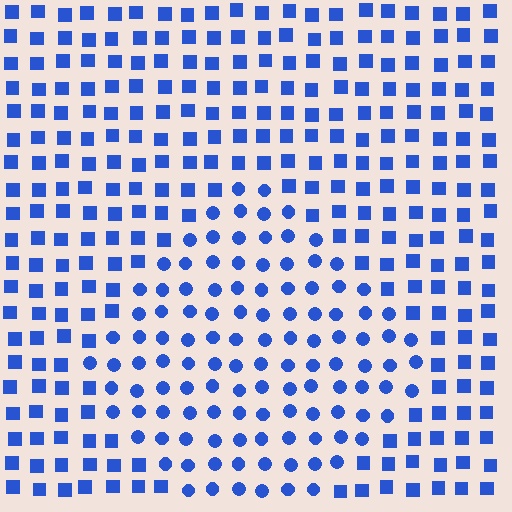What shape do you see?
I see a diamond.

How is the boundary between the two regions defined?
The boundary is defined by a change in element shape: circles inside vs. squares outside. All elements share the same color and spacing.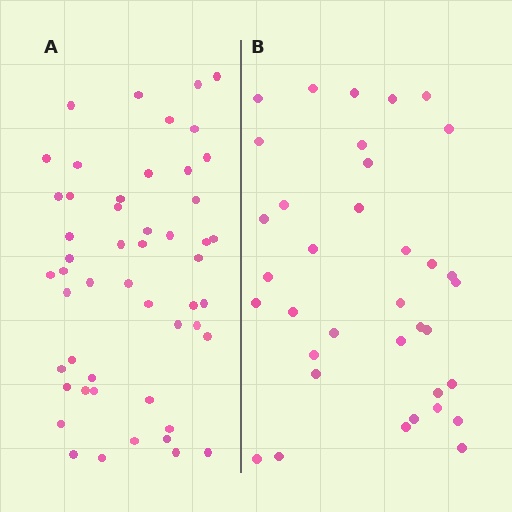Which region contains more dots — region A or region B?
Region A (the left region) has more dots.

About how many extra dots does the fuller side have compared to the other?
Region A has approximately 15 more dots than region B.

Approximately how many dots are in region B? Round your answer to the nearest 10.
About 40 dots. (The exact count is 36, which rounds to 40.)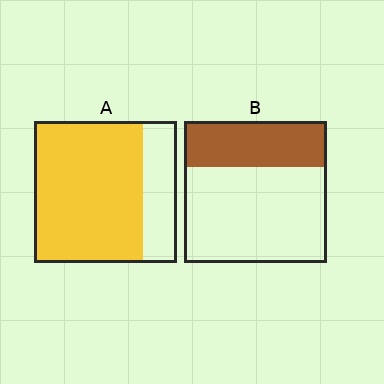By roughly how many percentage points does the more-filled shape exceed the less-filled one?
By roughly 45 percentage points (A over B).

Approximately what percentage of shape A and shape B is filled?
A is approximately 75% and B is approximately 30%.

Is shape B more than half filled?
No.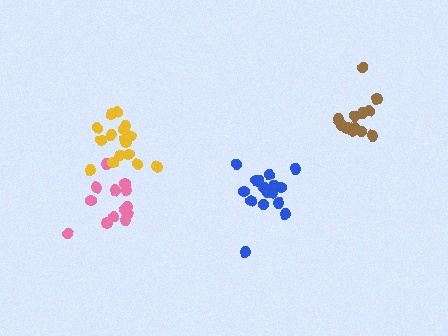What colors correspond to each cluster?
The clusters are colored: brown, pink, yellow, blue.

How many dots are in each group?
Group 1: 12 dots, Group 2: 13 dots, Group 3: 16 dots, Group 4: 17 dots (58 total).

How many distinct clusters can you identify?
There are 4 distinct clusters.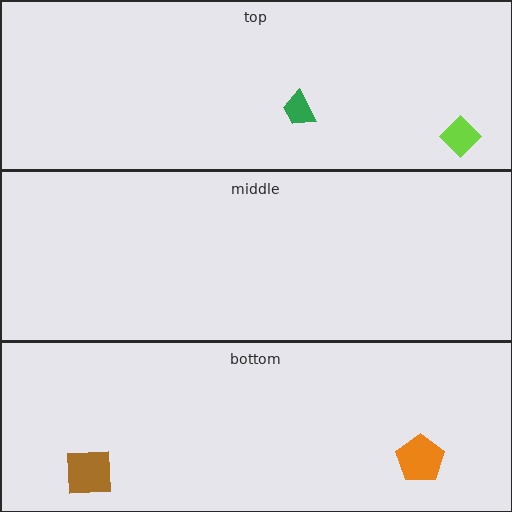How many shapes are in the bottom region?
2.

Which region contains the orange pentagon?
The bottom region.